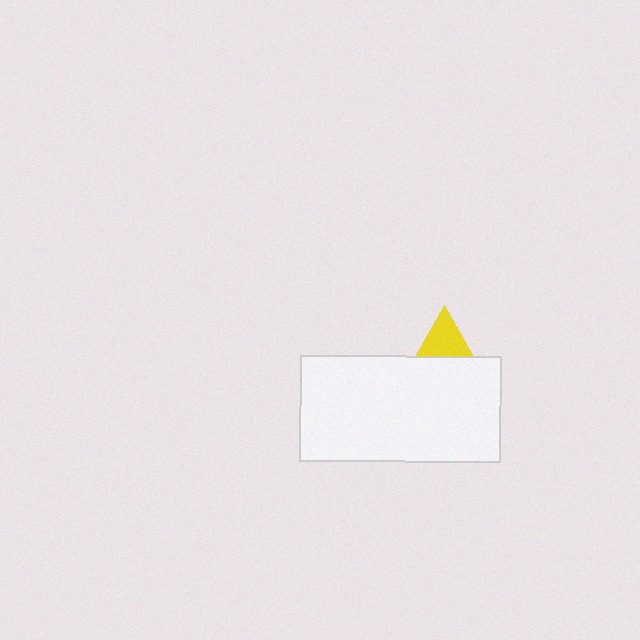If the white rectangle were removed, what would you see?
You would see the complete yellow triangle.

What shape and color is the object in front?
The object in front is a white rectangle.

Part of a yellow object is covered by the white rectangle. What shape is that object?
It is a triangle.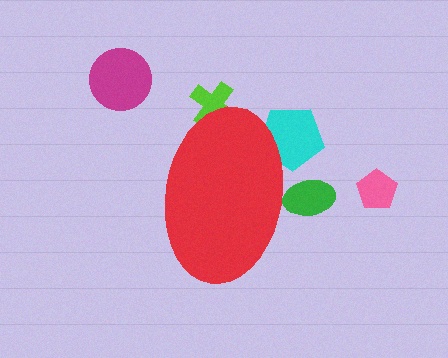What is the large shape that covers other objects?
A red ellipse.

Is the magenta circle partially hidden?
No, the magenta circle is fully visible.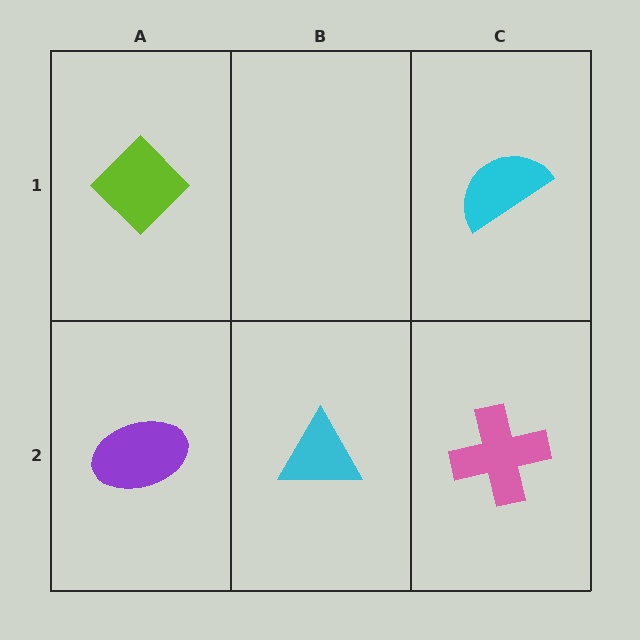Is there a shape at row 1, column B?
No, that cell is empty.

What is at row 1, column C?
A cyan semicircle.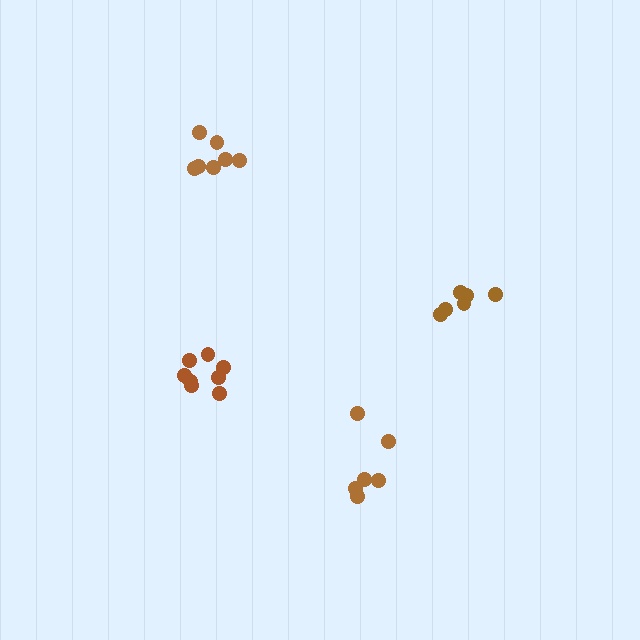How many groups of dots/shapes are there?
There are 4 groups.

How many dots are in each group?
Group 1: 6 dots, Group 2: 8 dots, Group 3: 7 dots, Group 4: 6 dots (27 total).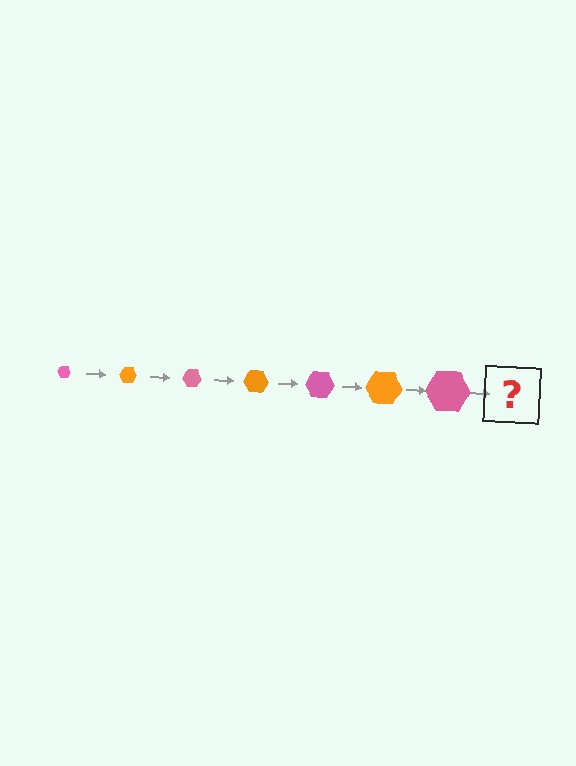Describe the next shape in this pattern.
It should be an orange hexagon, larger than the previous one.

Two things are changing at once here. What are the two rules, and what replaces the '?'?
The two rules are that the hexagon grows larger each step and the color cycles through pink and orange. The '?' should be an orange hexagon, larger than the previous one.